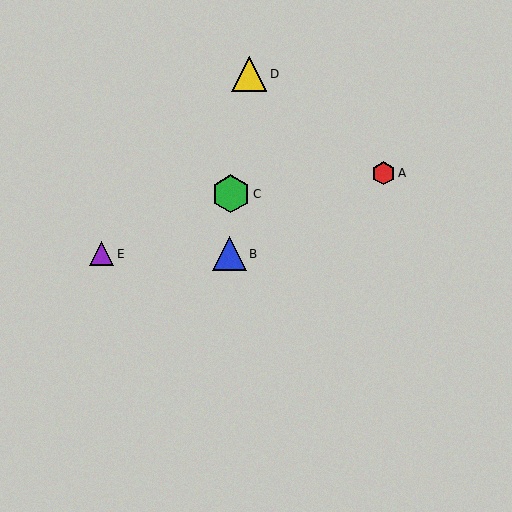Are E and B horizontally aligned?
Yes, both are at y≈254.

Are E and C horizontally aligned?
No, E is at y≈254 and C is at y≈194.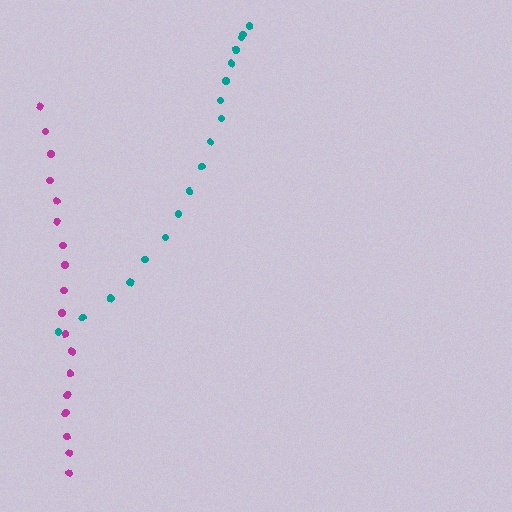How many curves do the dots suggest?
There are 2 distinct paths.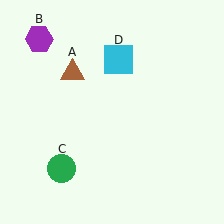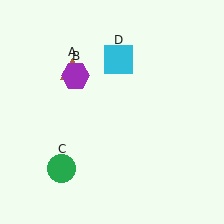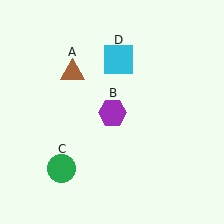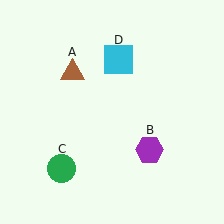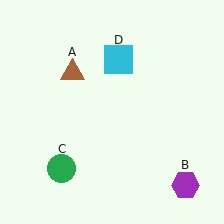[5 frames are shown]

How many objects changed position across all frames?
1 object changed position: purple hexagon (object B).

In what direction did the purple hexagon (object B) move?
The purple hexagon (object B) moved down and to the right.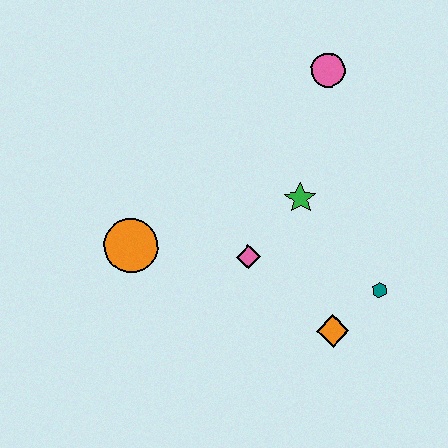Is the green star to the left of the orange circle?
No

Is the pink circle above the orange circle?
Yes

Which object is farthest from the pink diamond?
The pink circle is farthest from the pink diamond.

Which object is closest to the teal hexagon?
The orange diamond is closest to the teal hexagon.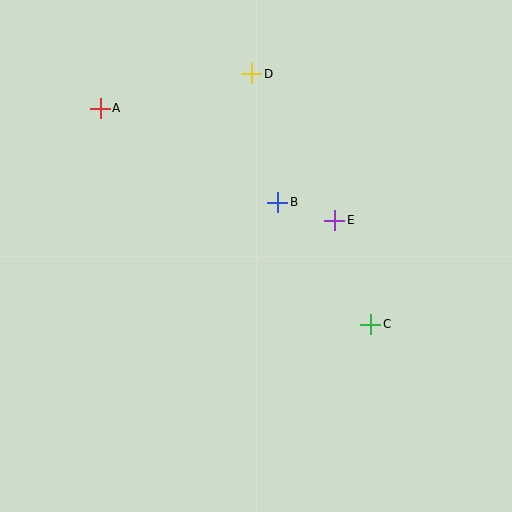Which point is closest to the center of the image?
Point B at (278, 202) is closest to the center.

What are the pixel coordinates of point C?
Point C is at (371, 324).